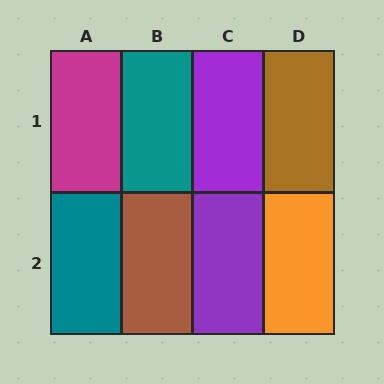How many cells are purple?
2 cells are purple.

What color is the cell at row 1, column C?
Purple.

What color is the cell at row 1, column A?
Magenta.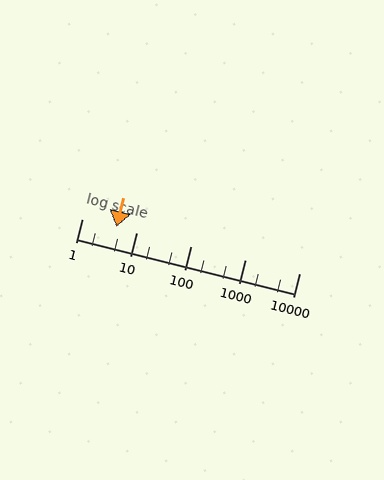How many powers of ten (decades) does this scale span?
The scale spans 4 decades, from 1 to 10000.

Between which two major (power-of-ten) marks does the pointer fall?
The pointer is between 1 and 10.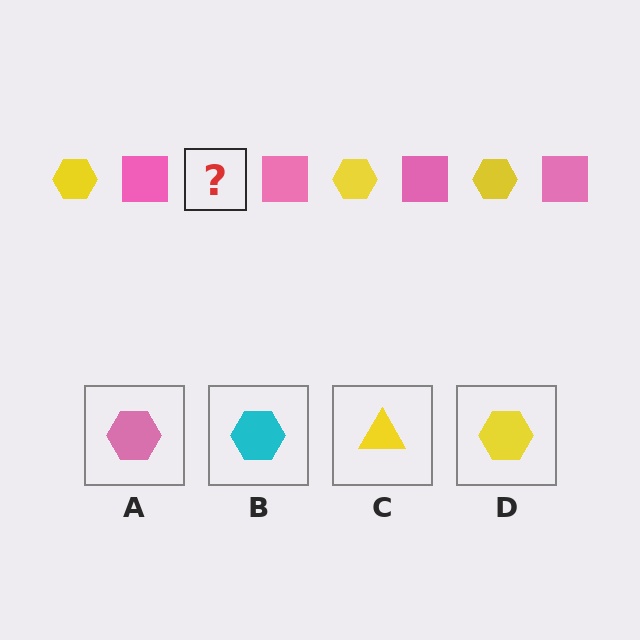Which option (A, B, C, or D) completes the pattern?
D.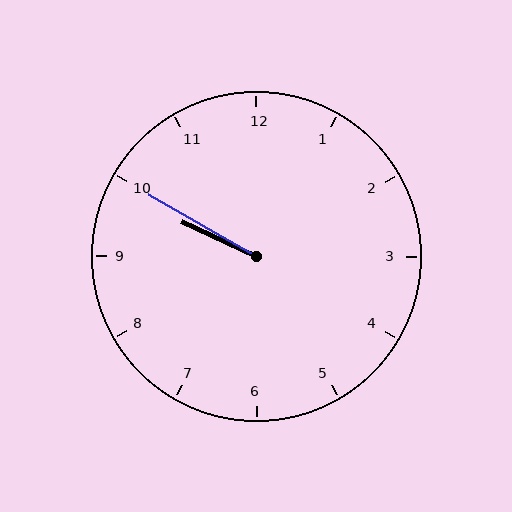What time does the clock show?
9:50.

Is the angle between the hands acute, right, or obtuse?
It is acute.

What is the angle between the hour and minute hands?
Approximately 5 degrees.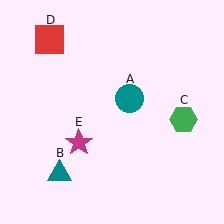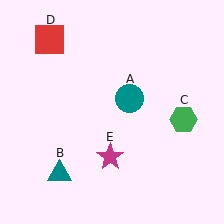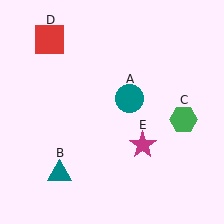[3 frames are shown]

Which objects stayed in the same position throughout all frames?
Teal circle (object A) and teal triangle (object B) and green hexagon (object C) and red square (object D) remained stationary.